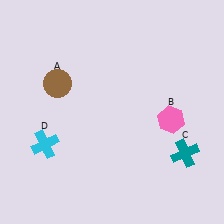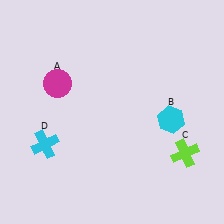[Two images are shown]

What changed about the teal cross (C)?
In Image 1, C is teal. In Image 2, it changed to lime.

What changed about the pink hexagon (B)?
In Image 1, B is pink. In Image 2, it changed to cyan.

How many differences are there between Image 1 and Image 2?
There are 3 differences between the two images.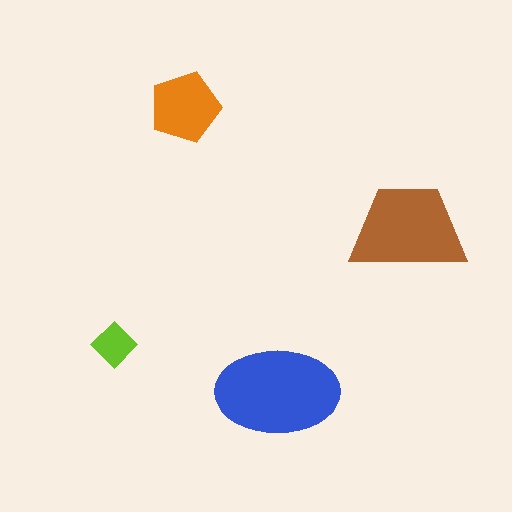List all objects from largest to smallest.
The blue ellipse, the brown trapezoid, the orange pentagon, the lime diamond.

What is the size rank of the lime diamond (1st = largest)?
4th.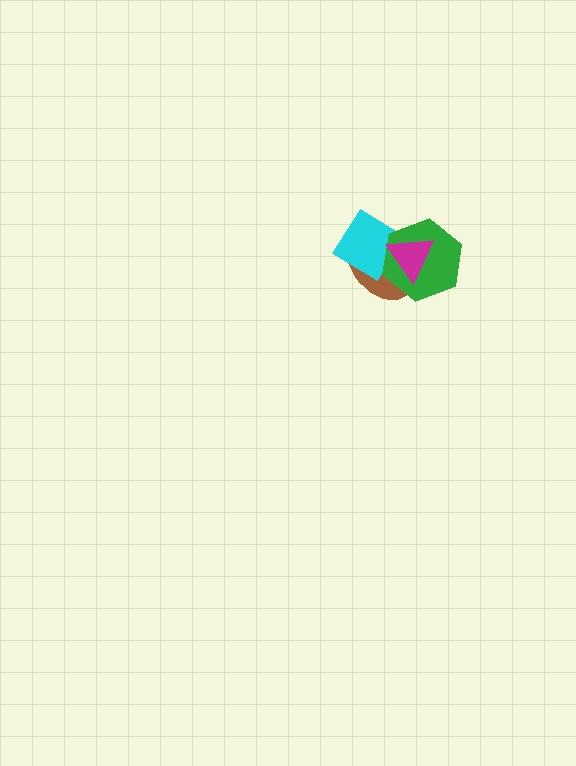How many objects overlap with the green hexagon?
3 objects overlap with the green hexagon.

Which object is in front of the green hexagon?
The magenta triangle is in front of the green hexagon.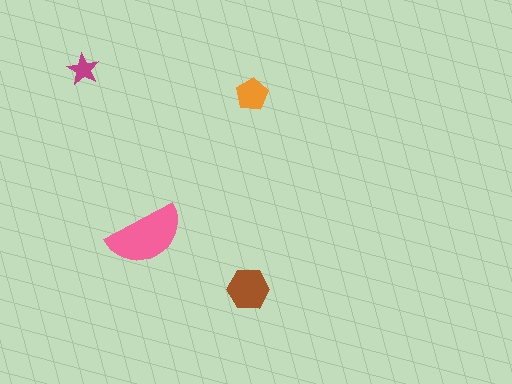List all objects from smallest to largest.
The magenta star, the orange pentagon, the brown hexagon, the pink semicircle.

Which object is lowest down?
The brown hexagon is bottommost.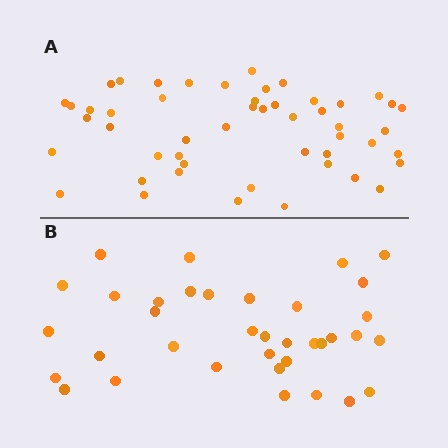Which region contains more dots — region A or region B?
Region A (the top region) has more dots.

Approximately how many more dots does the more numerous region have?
Region A has approximately 15 more dots than region B.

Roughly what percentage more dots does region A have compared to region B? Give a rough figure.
About 40% more.